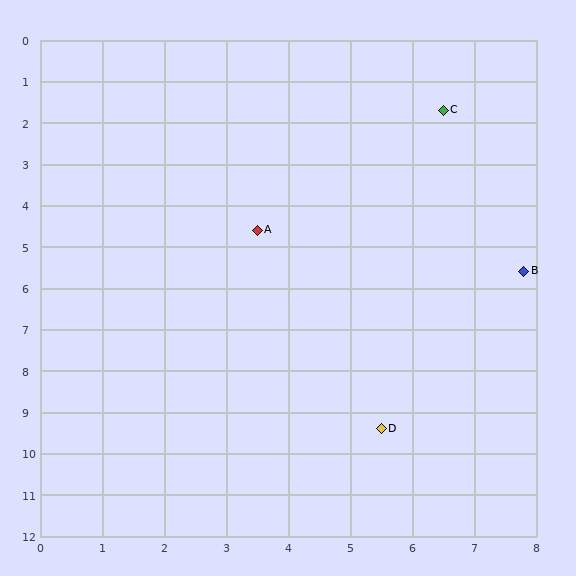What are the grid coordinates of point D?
Point D is at approximately (5.5, 9.4).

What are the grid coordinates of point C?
Point C is at approximately (6.5, 1.7).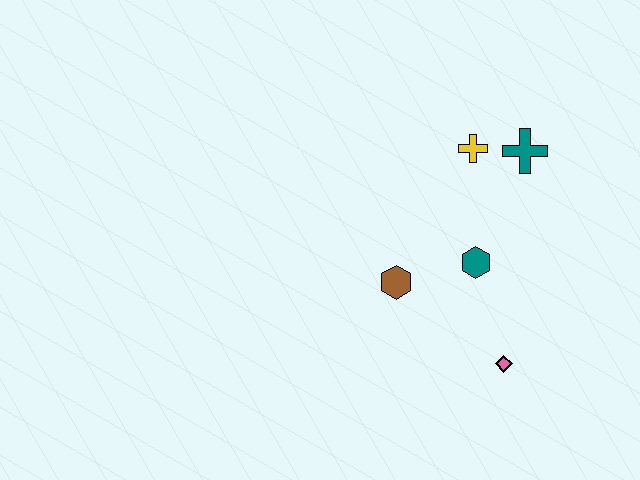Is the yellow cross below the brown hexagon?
No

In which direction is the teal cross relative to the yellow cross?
The teal cross is to the right of the yellow cross.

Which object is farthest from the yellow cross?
The pink diamond is farthest from the yellow cross.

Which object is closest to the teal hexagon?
The brown hexagon is closest to the teal hexagon.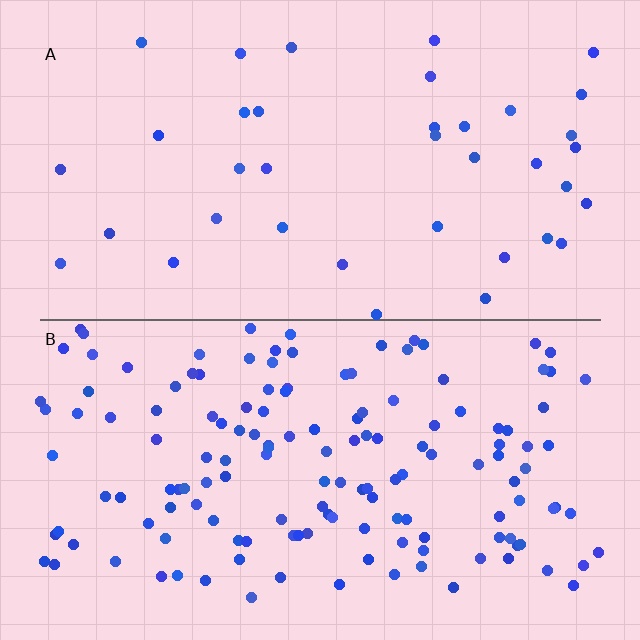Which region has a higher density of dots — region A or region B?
B (the bottom).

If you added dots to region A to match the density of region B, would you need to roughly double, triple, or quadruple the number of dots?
Approximately quadruple.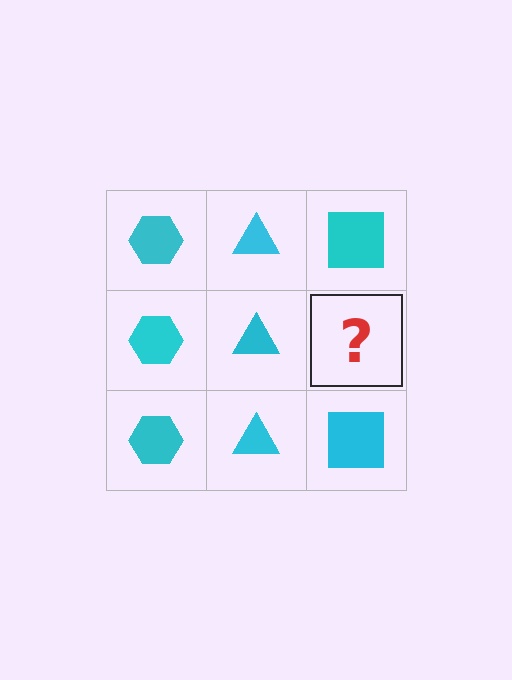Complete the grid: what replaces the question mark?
The question mark should be replaced with a cyan square.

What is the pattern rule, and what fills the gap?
The rule is that each column has a consistent shape. The gap should be filled with a cyan square.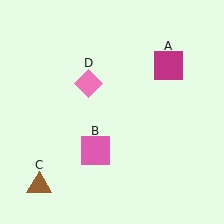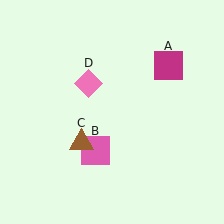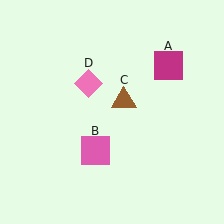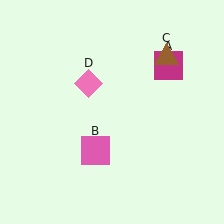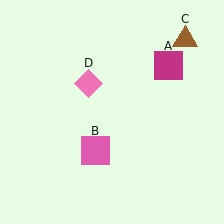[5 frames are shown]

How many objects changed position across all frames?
1 object changed position: brown triangle (object C).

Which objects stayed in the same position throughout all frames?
Magenta square (object A) and pink square (object B) and pink diamond (object D) remained stationary.